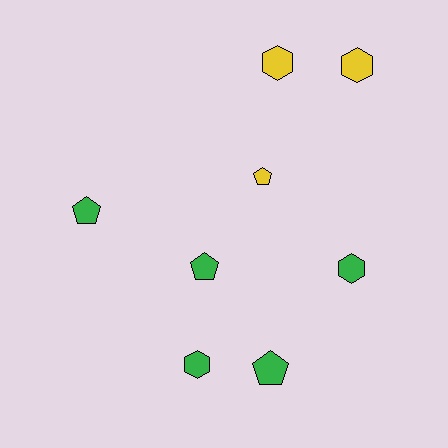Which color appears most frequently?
Green, with 5 objects.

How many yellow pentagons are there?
There is 1 yellow pentagon.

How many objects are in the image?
There are 8 objects.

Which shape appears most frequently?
Hexagon, with 4 objects.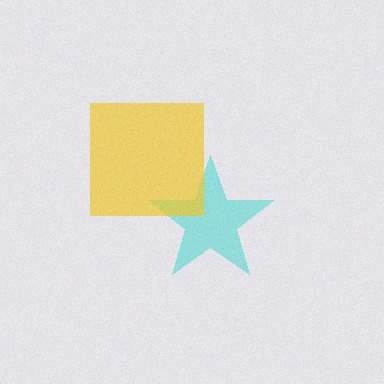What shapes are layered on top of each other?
The layered shapes are: a cyan star, a yellow square.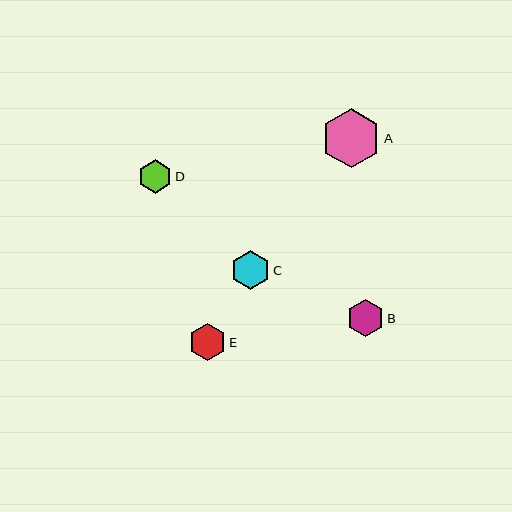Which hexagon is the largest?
Hexagon A is the largest with a size of approximately 59 pixels.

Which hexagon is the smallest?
Hexagon D is the smallest with a size of approximately 33 pixels.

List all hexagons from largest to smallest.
From largest to smallest: A, C, E, B, D.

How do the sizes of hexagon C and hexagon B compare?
Hexagon C and hexagon B are approximately the same size.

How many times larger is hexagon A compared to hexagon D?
Hexagon A is approximately 1.8 times the size of hexagon D.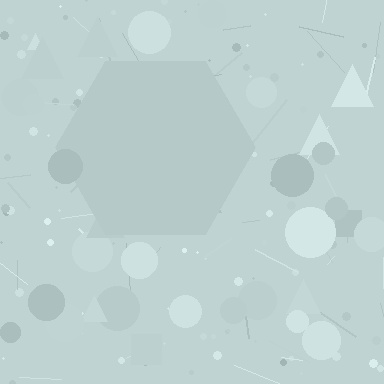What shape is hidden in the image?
A hexagon is hidden in the image.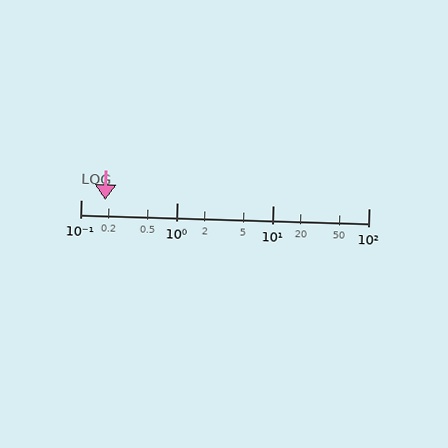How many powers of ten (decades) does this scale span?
The scale spans 3 decades, from 0.1 to 100.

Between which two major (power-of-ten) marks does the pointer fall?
The pointer is between 0.1 and 1.